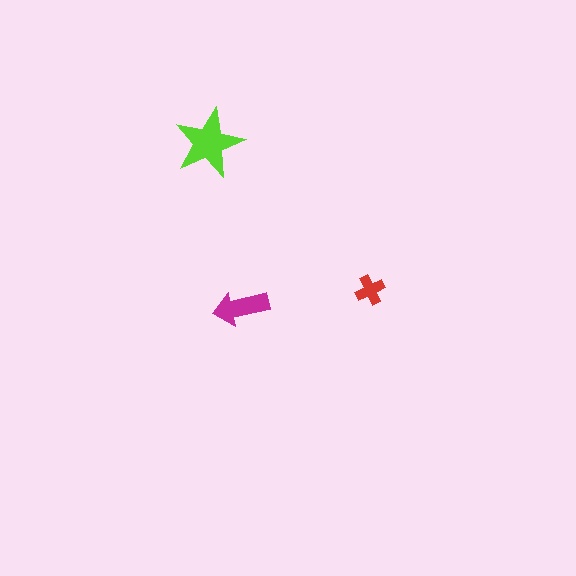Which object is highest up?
The lime star is topmost.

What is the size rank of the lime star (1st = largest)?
1st.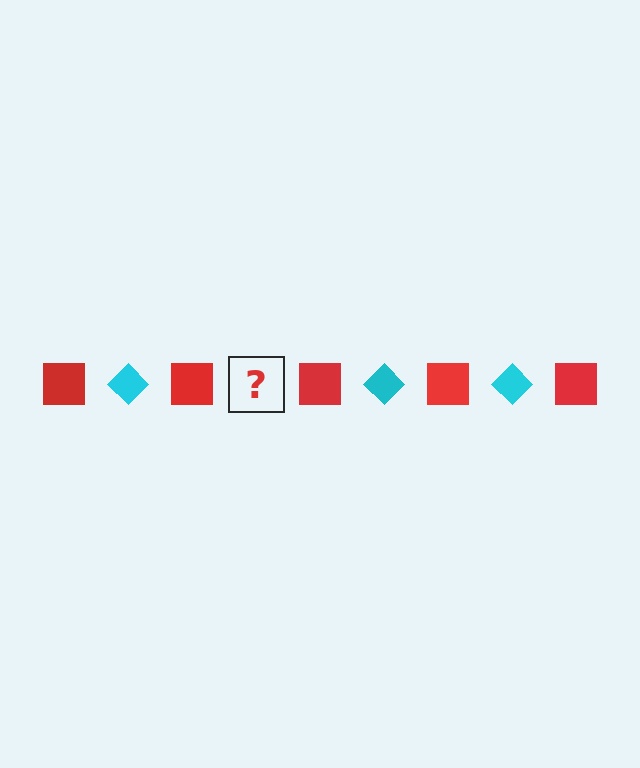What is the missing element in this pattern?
The missing element is a cyan diamond.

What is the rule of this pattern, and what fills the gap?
The rule is that the pattern alternates between red square and cyan diamond. The gap should be filled with a cyan diamond.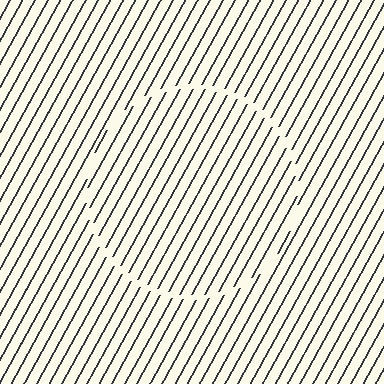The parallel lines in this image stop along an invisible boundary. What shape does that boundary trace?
An illusory circle. The interior of the shape contains the same grating, shifted by half a period — the contour is defined by the phase discontinuity where line-ends from the inner and outer gratings abut.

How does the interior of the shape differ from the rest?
The interior of the shape contains the same grating, shifted by half a period — the contour is defined by the phase discontinuity where line-ends from the inner and outer gratings abut.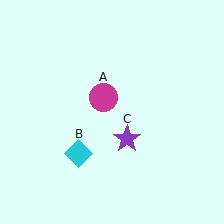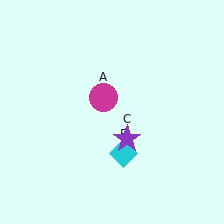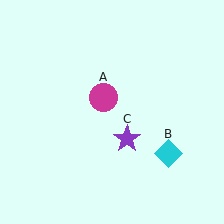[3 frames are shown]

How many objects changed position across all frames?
1 object changed position: cyan diamond (object B).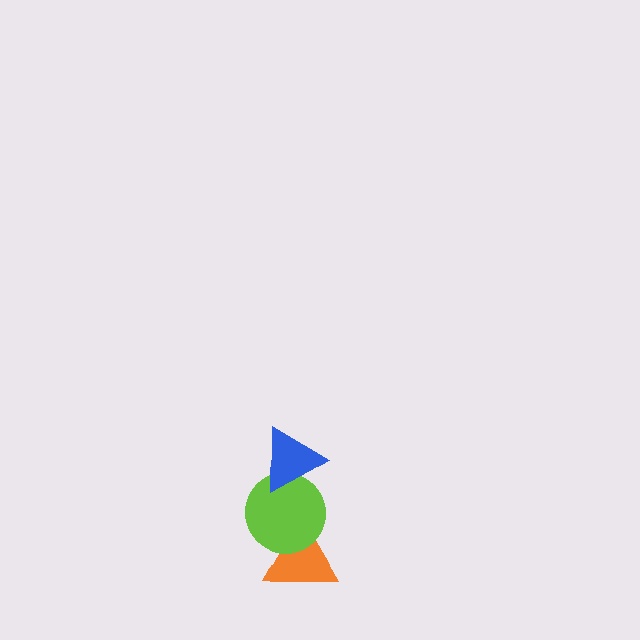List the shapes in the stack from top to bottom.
From top to bottom: the blue triangle, the lime circle, the orange triangle.